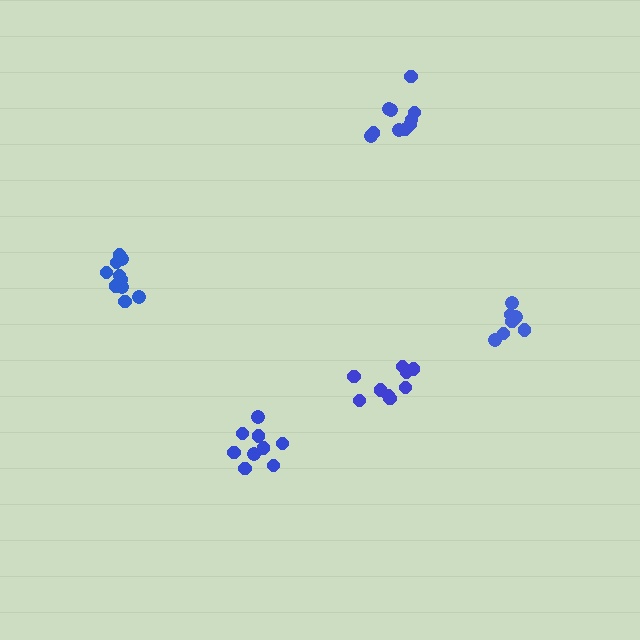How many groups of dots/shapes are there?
There are 5 groups.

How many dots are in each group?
Group 1: 9 dots, Group 2: 10 dots, Group 3: 10 dots, Group 4: 9 dots, Group 5: 7 dots (45 total).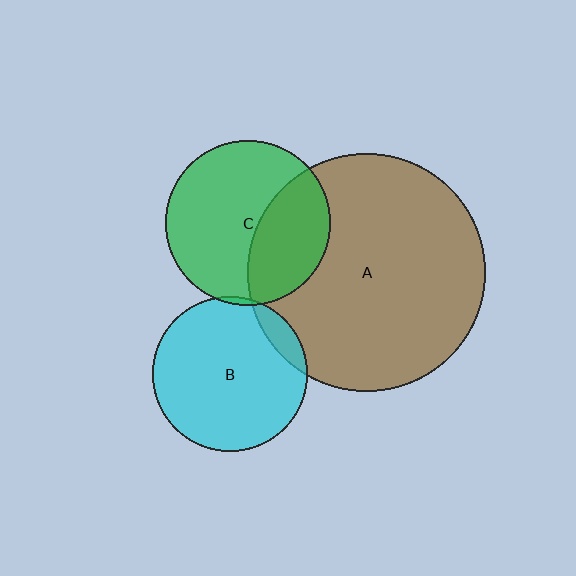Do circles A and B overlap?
Yes.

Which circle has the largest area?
Circle A (brown).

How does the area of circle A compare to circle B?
Approximately 2.3 times.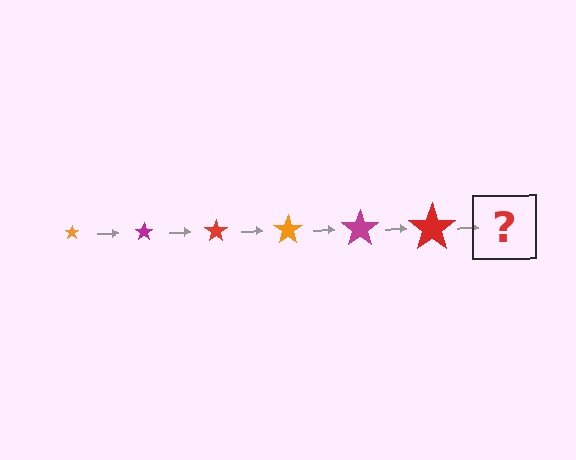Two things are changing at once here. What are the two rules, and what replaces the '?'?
The two rules are that the star grows larger each step and the color cycles through orange, magenta, and red. The '?' should be an orange star, larger than the previous one.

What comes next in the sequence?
The next element should be an orange star, larger than the previous one.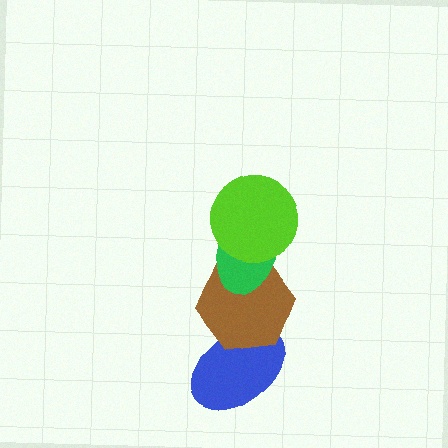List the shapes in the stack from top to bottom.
From top to bottom: the lime circle, the green ellipse, the brown hexagon, the blue ellipse.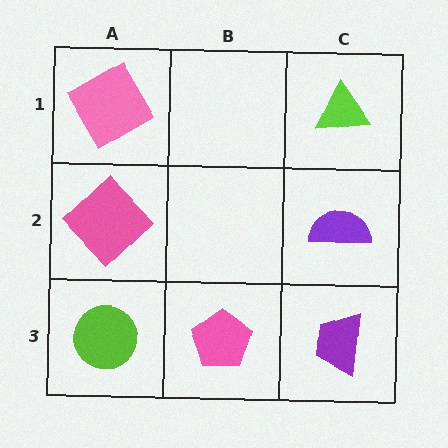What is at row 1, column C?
A lime triangle.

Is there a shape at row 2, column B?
No, that cell is empty.